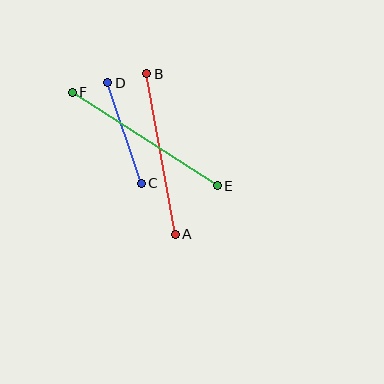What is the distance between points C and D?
The distance is approximately 106 pixels.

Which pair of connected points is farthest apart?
Points E and F are farthest apart.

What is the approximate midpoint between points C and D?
The midpoint is at approximately (124, 133) pixels.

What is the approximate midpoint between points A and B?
The midpoint is at approximately (161, 154) pixels.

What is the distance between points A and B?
The distance is approximately 163 pixels.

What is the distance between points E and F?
The distance is approximately 172 pixels.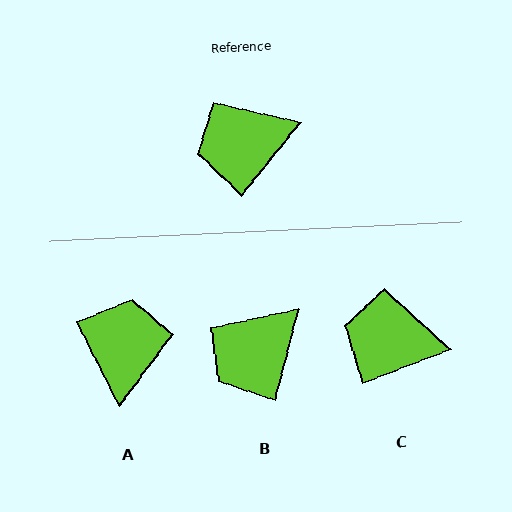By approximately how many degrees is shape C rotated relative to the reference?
Approximately 30 degrees clockwise.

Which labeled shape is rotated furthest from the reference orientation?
A, about 114 degrees away.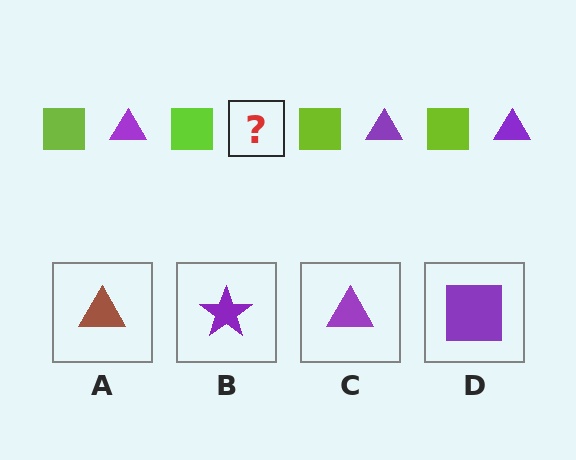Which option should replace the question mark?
Option C.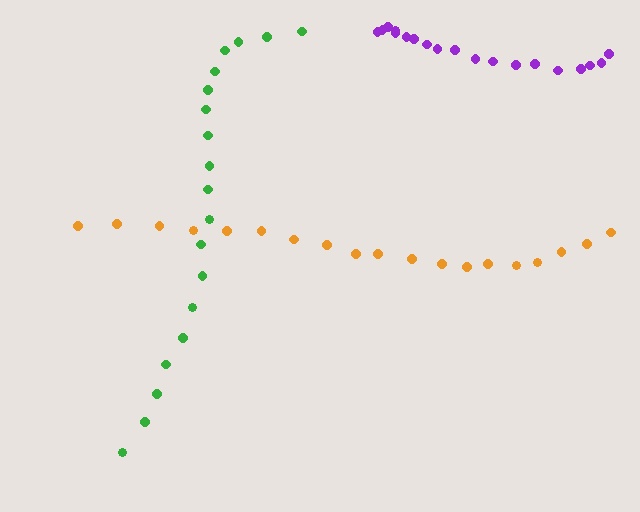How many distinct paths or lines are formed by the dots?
There are 3 distinct paths.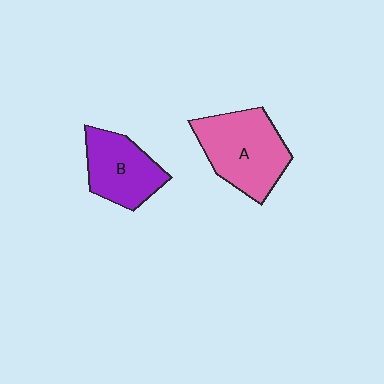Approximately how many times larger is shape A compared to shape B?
Approximately 1.3 times.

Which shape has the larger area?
Shape A (pink).